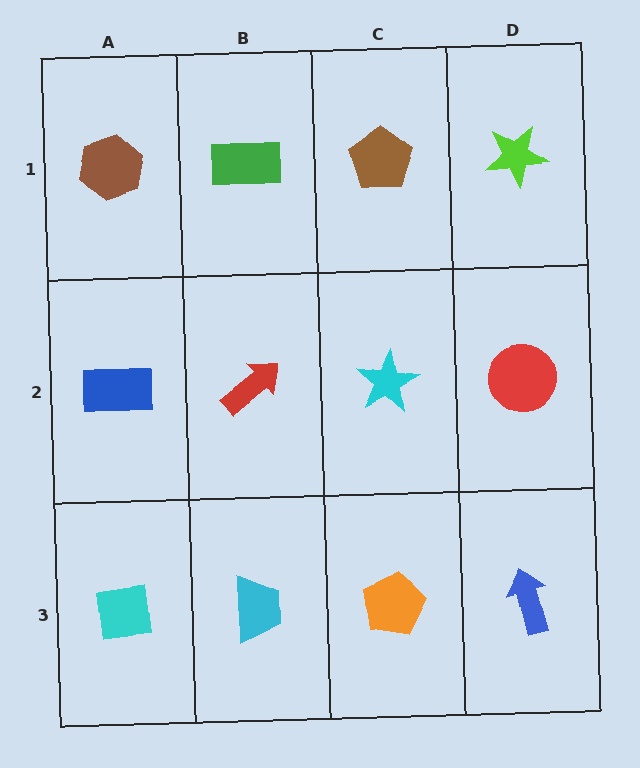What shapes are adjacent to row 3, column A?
A blue rectangle (row 2, column A), a cyan trapezoid (row 3, column B).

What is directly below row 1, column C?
A cyan star.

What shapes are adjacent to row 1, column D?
A red circle (row 2, column D), a brown pentagon (row 1, column C).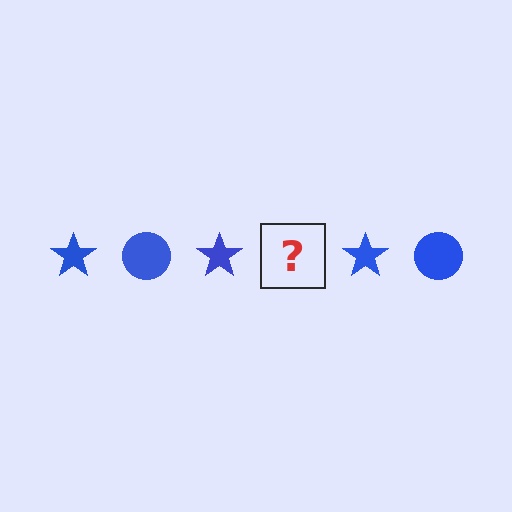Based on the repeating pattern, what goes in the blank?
The blank should be a blue circle.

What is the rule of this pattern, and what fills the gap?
The rule is that the pattern cycles through star, circle shapes in blue. The gap should be filled with a blue circle.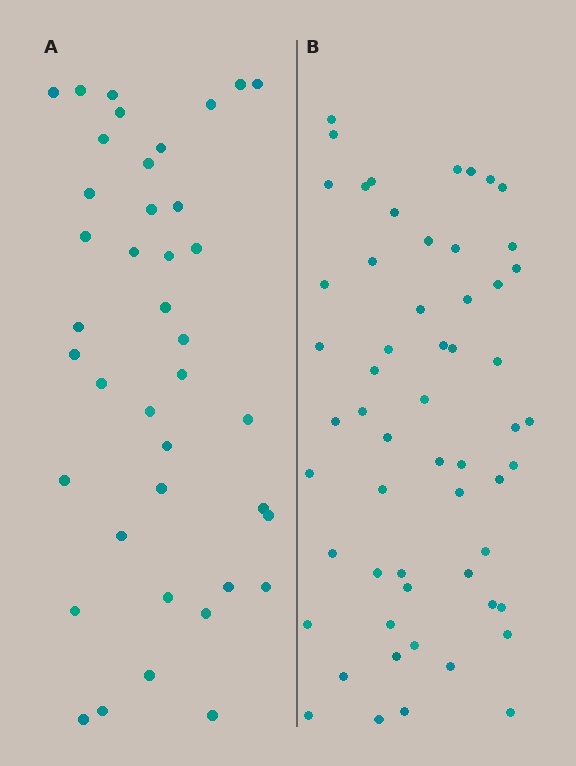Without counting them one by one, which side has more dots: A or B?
Region B (the right region) has more dots.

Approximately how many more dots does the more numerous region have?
Region B has approximately 15 more dots than region A.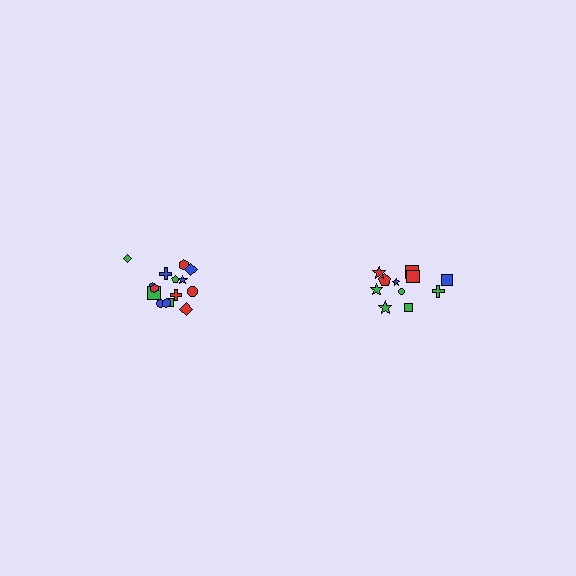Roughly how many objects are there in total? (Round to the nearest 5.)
Roughly 25 objects in total.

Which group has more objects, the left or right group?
The left group.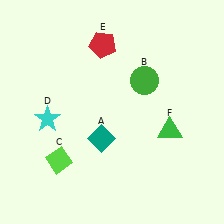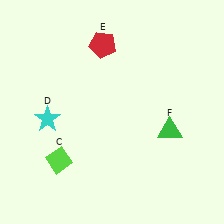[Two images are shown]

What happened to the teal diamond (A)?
The teal diamond (A) was removed in Image 2. It was in the bottom-left area of Image 1.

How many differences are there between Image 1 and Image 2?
There are 2 differences between the two images.